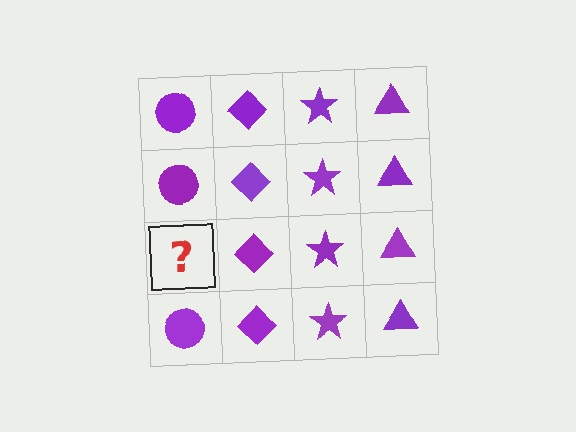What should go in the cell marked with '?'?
The missing cell should contain a purple circle.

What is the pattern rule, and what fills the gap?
The rule is that each column has a consistent shape. The gap should be filled with a purple circle.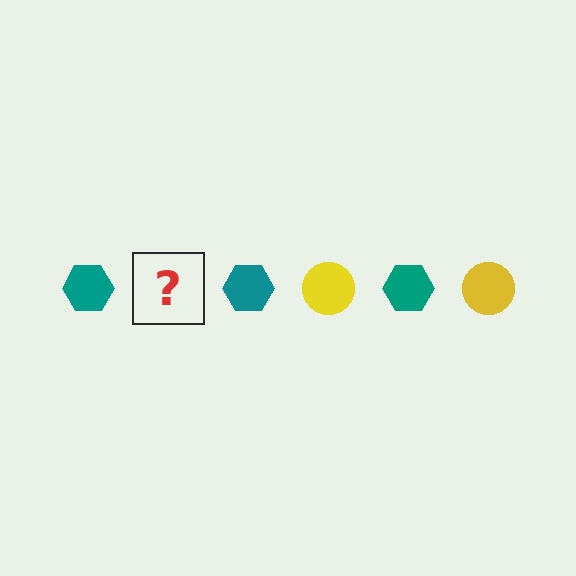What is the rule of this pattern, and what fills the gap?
The rule is that the pattern alternates between teal hexagon and yellow circle. The gap should be filled with a yellow circle.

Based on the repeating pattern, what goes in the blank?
The blank should be a yellow circle.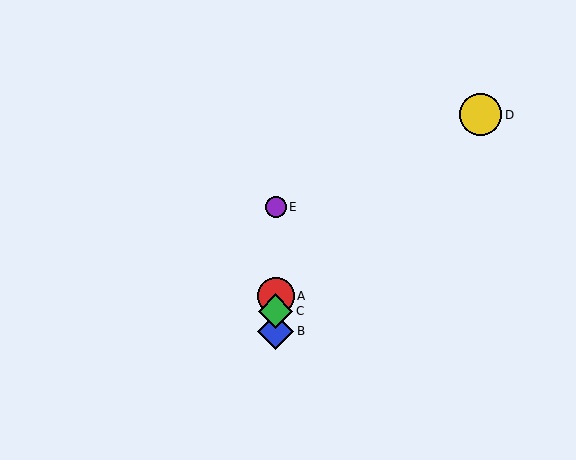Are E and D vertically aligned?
No, E is at x≈276 and D is at x≈481.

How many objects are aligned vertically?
4 objects (A, B, C, E) are aligned vertically.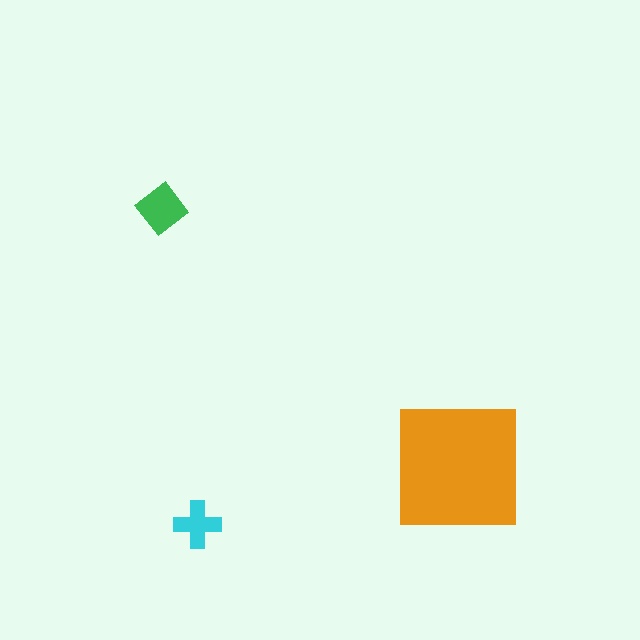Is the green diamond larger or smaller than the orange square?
Smaller.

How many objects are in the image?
There are 3 objects in the image.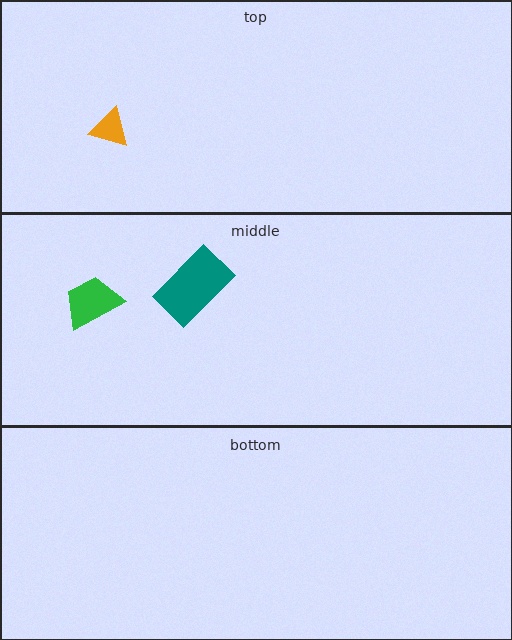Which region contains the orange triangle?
The top region.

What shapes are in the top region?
The orange triangle.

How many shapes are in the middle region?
2.